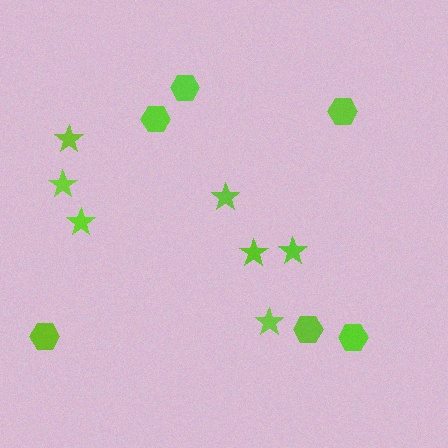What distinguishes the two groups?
There are 2 groups: one group of hexagons (6) and one group of stars (7).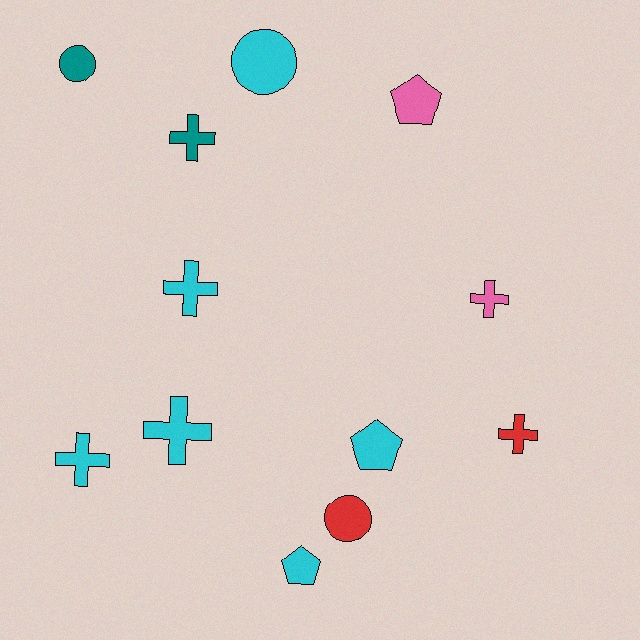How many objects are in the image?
There are 12 objects.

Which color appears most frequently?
Cyan, with 6 objects.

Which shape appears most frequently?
Cross, with 6 objects.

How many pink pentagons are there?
There is 1 pink pentagon.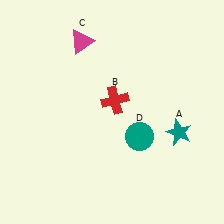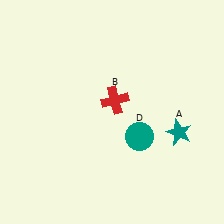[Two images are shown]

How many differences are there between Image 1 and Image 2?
There is 1 difference between the two images.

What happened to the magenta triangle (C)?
The magenta triangle (C) was removed in Image 2. It was in the top-left area of Image 1.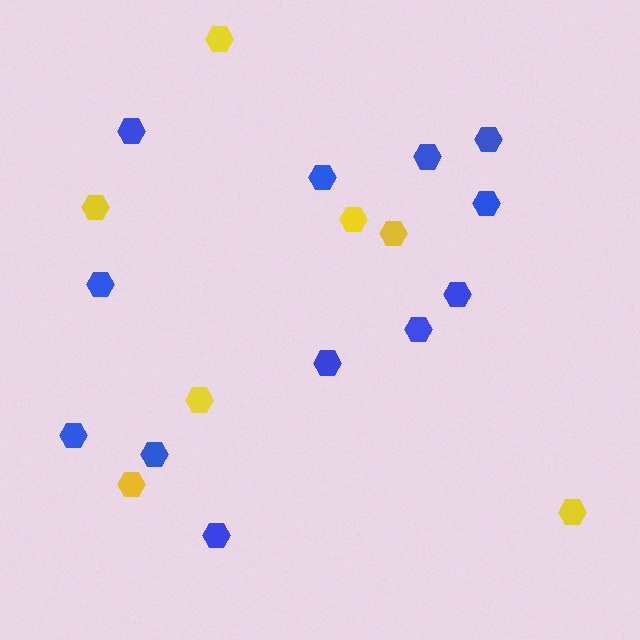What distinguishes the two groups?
There are 2 groups: one group of blue hexagons (12) and one group of yellow hexagons (7).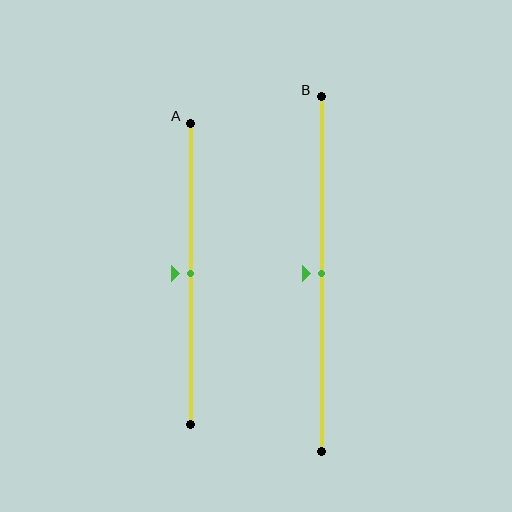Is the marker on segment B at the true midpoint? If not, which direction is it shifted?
Yes, the marker on segment B is at the true midpoint.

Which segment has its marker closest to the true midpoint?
Segment A has its marker closest to the true midpoint.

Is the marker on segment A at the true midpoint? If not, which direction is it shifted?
Yes, the marker on segment A is at the true midpoint.